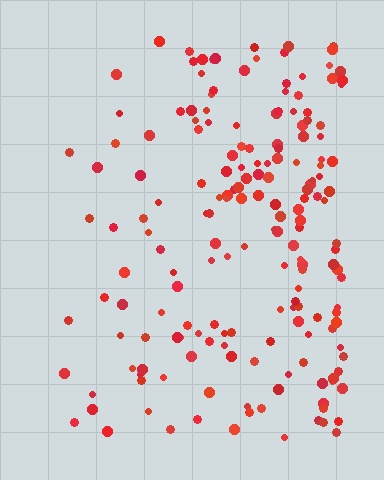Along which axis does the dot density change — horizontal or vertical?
Horizontal.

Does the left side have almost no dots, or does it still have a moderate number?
Still a moderate number, just noticeably fewer than the right.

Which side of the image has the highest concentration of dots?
The right.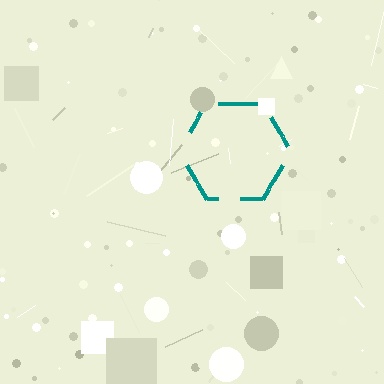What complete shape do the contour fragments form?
The contour fragments form a hexagon.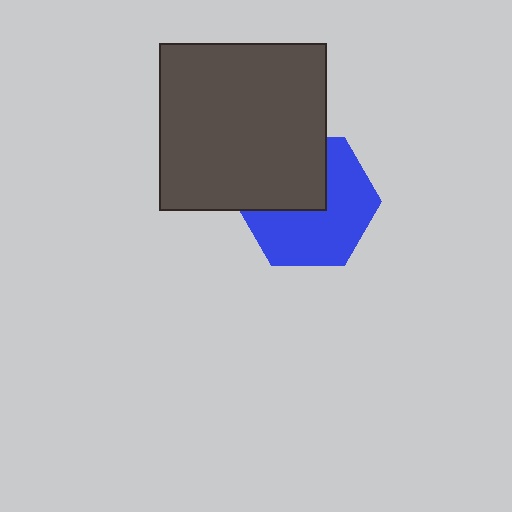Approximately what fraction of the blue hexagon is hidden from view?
Roughly 40% of the blue hexagon is hidden behind the dark gray square.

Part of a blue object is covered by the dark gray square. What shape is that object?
It is a hexagon.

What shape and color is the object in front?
The object in front is a dark gray square.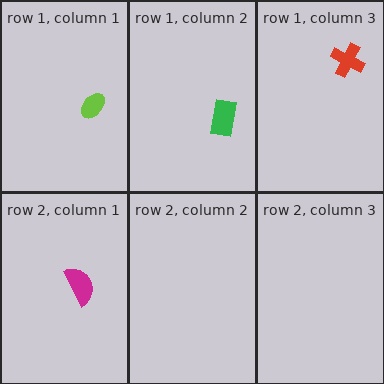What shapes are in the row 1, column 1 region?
The lime ellipse.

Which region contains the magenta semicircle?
The row 2, column 1 region.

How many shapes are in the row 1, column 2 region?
1.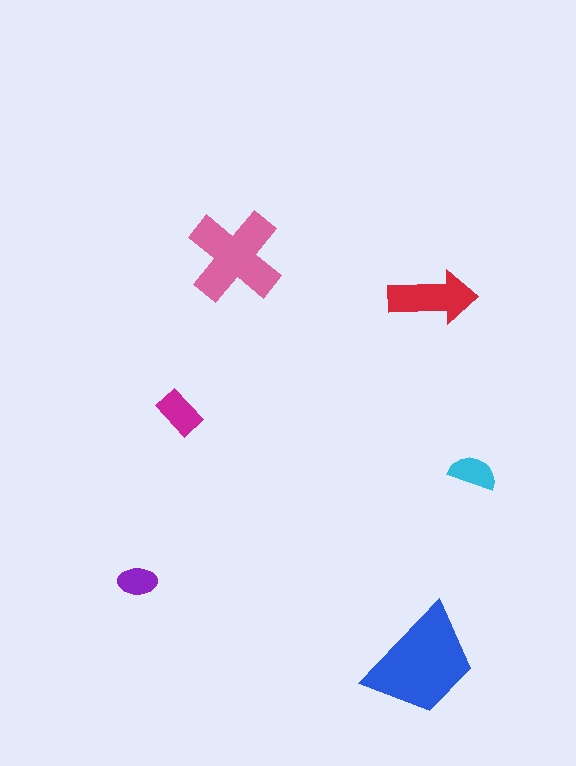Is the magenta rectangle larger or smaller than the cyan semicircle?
Larger.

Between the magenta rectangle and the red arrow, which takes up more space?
The red arrow.